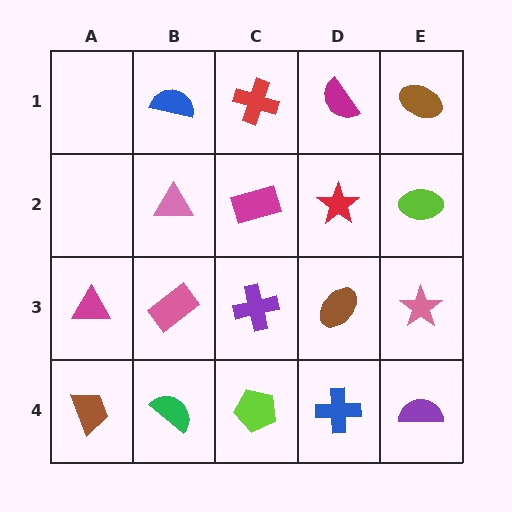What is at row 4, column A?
A brown trapezoid.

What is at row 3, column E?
A pink star.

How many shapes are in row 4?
5 shapes.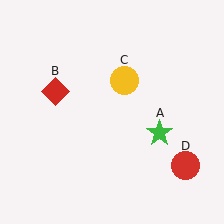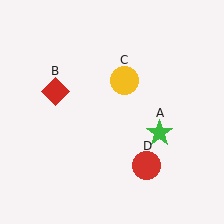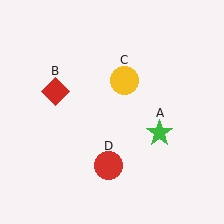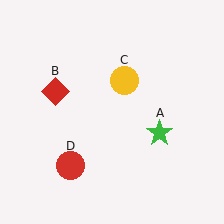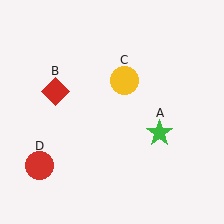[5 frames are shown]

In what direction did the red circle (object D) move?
The red circle (object D) moved left.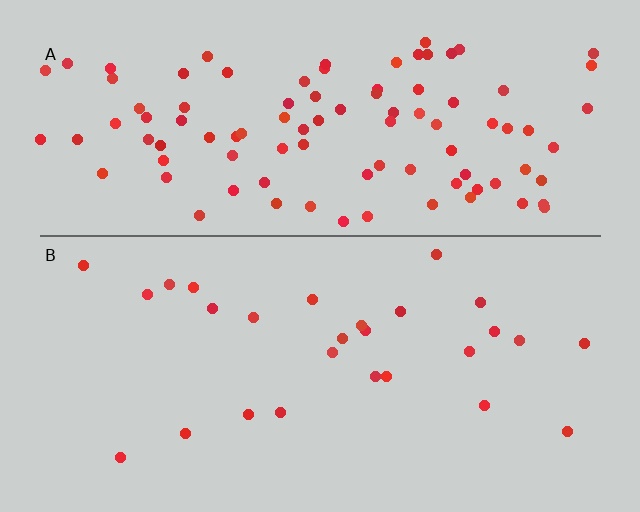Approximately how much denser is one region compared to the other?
Approximately 3.6× — region A over region B.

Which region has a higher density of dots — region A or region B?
A (the top).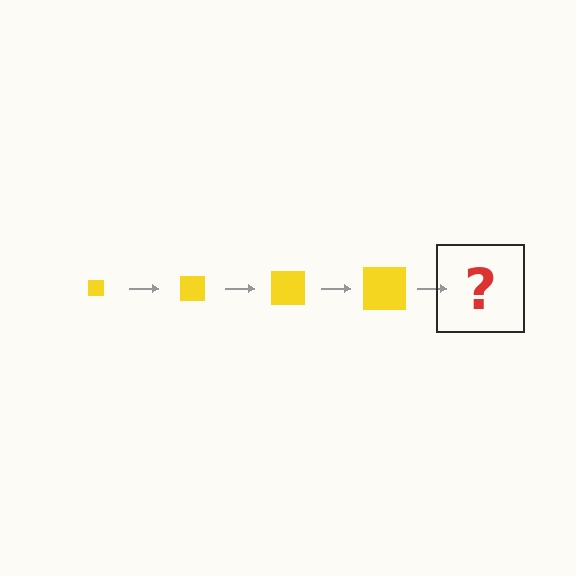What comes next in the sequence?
The next element should be a yellow square, larger than the previous one.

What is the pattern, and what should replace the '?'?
The pattern is that the square gets progressively larger each step. The '?' should be a yellow square, larger than the previous one.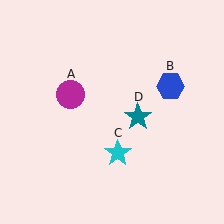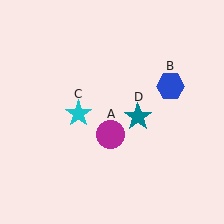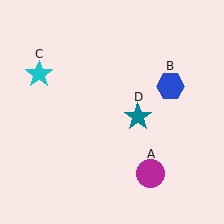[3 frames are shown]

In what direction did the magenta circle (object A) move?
The magenta circle (object A) moved down and to the right.